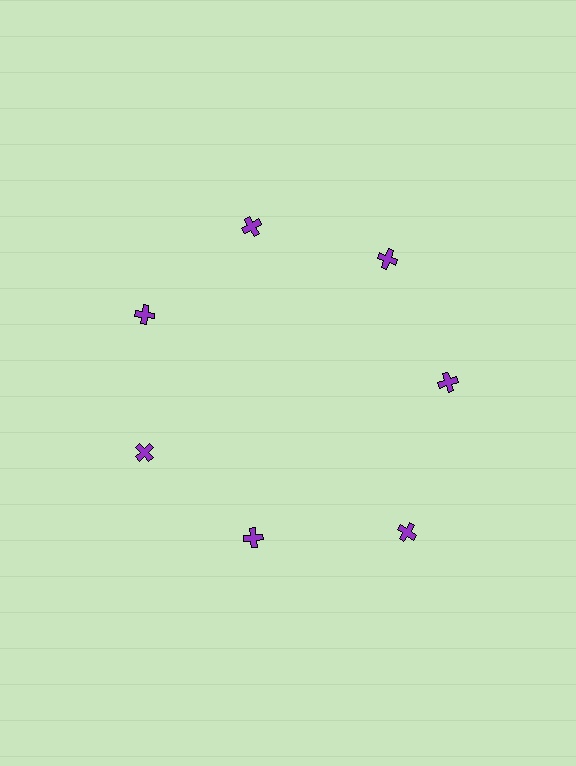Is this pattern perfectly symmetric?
No. The 7 purple crosses are arranged in a ring, but one element near the 5 o'clock position is pushed outward from the center, breaking the 7-fold rotational symmetry.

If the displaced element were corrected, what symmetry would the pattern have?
It would have 7-fold rotational symmetry — the pattern would map onto itself every 51 degrees.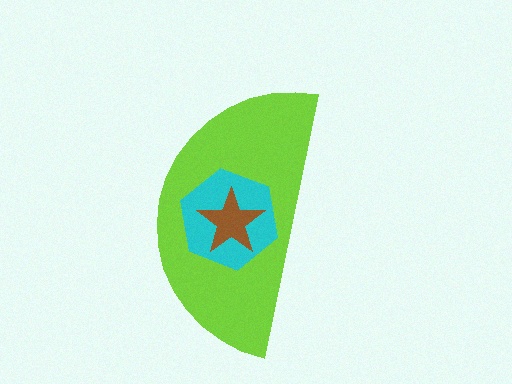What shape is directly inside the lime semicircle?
The cyan hexagon.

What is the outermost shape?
The lime semicircle.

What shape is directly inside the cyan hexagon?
The brown star.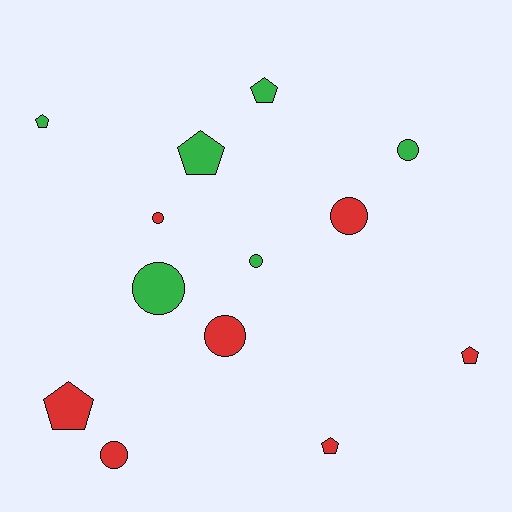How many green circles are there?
There are 3 green circles.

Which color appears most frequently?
Red, with 7 objects.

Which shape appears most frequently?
Circle, with 7 objects.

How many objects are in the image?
There are 13 objects.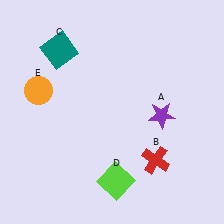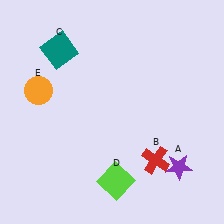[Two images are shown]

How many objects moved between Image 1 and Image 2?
1 object moved between the two images.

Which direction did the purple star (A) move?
The purple star (A) moved down.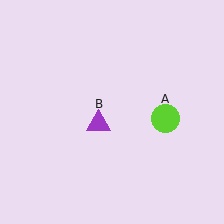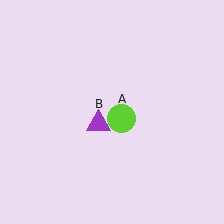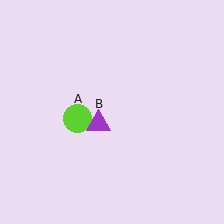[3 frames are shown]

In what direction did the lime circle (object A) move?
The lime circle (object A) moved left.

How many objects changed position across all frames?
1 object changed position: lime circle (object A).